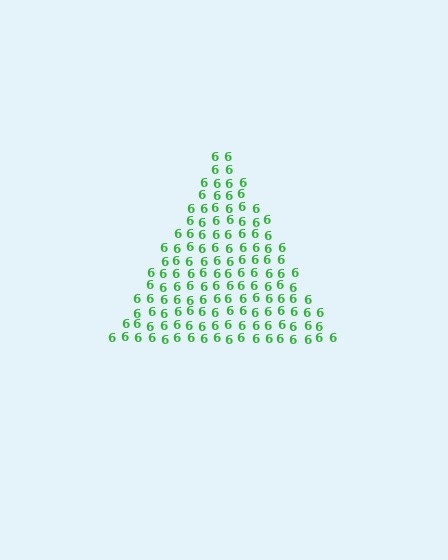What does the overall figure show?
The overall figure shows a triangle.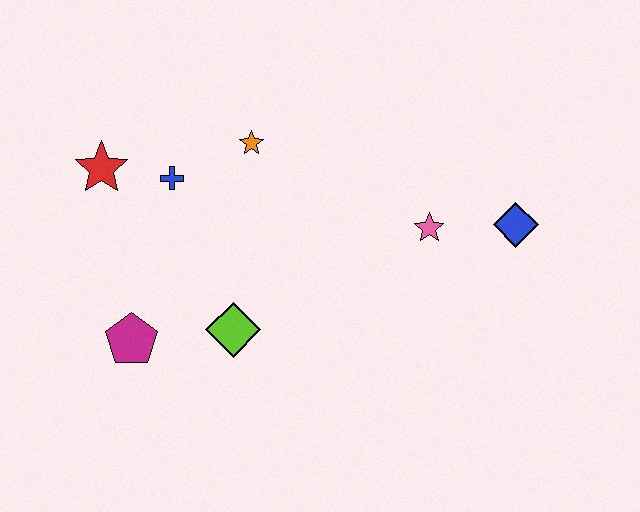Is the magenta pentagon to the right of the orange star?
No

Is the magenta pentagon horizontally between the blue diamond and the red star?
Yes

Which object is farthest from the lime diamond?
The blue diamond is farthest from the lime diamond.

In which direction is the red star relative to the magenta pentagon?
The red star is above the magenta pentagon.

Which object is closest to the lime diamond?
The magenta pentagon is closest to the lime diamond.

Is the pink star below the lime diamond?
No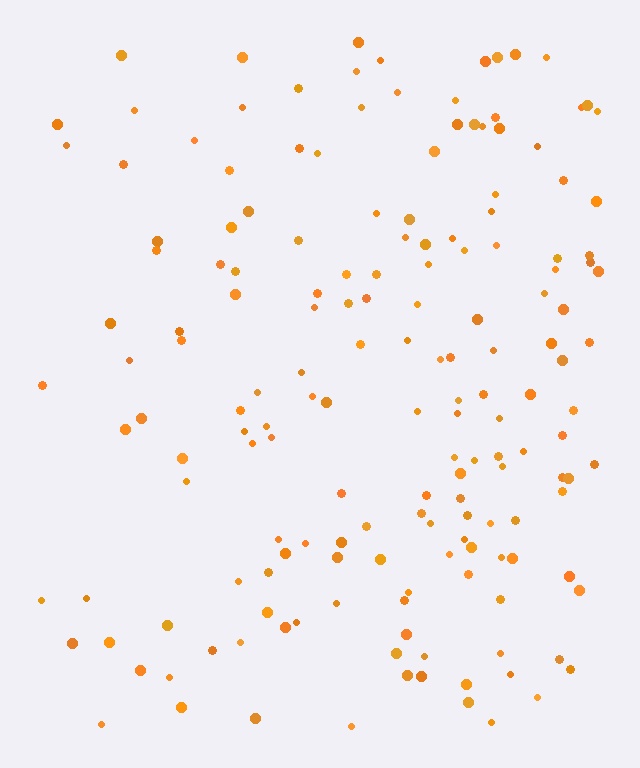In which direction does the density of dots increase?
From left to right, with the right side densest.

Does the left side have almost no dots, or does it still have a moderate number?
Still a moderate number, just noticeably fewer than the right.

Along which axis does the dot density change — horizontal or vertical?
Horizontal.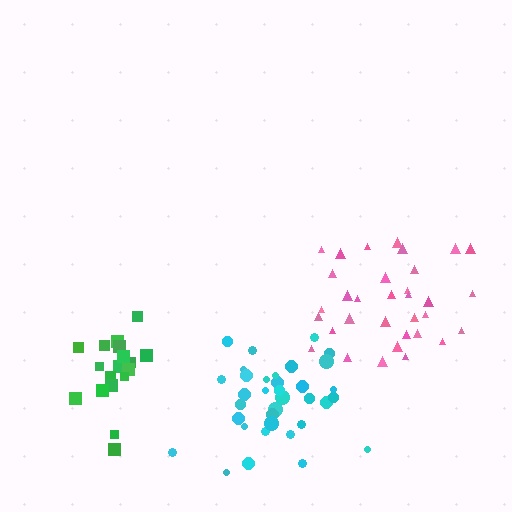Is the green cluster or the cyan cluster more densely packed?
Cyan.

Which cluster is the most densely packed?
Cyan.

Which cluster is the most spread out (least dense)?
Green.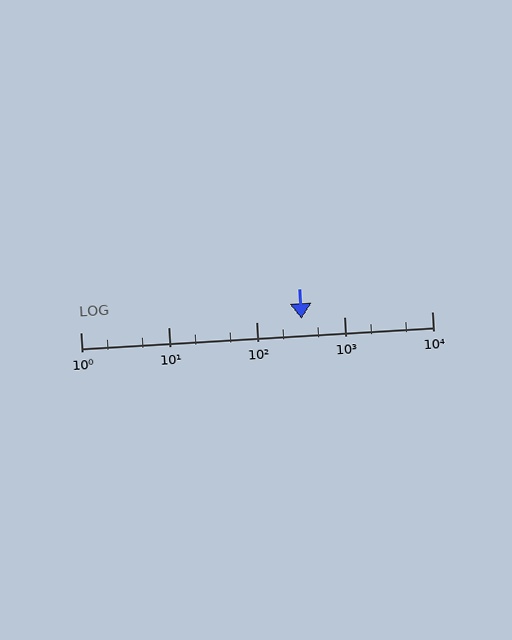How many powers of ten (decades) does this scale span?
The scale spans 4 decades, from 1 to 10000.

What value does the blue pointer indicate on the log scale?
The pointer indicates approximately 330.